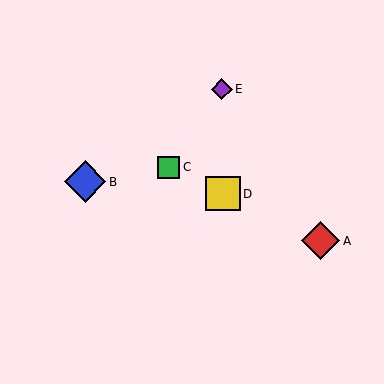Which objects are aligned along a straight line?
Objects A, C, D are aligned along a straight line.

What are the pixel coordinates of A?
Object A is at (320, 241).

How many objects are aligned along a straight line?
3 objects (A, C, D) are aligned along a straight line.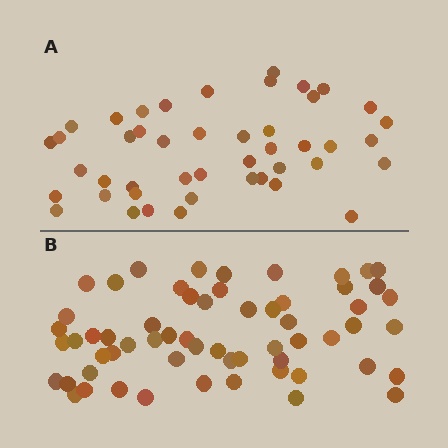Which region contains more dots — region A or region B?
Region B (the bottom region) has more dots.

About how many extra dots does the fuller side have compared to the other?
Region B has approximately 15 more dots than region A.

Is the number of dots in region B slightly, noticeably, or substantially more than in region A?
Region B has noticeably more, but not dramatically so. The ratio is roughly 1.3 to 1.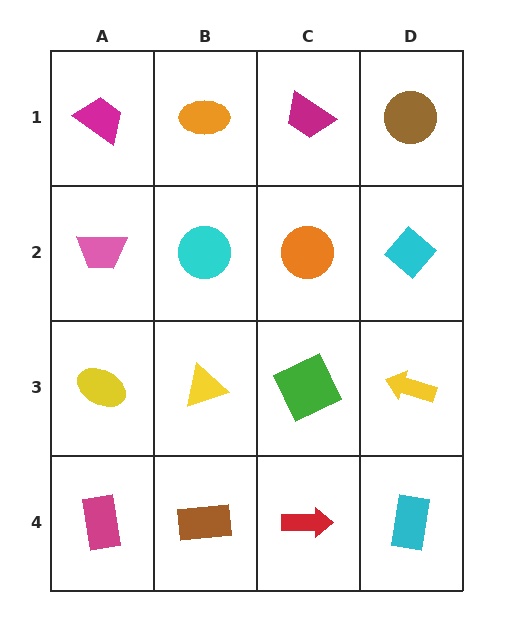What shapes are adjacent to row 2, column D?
A brown circle (row 1, column D), a yellow arrow (row 3, column D), an orange circle (row 2, column C).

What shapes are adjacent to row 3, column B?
A cyan circle (row 2, column B), a brown rectangle (row 4, column B), a yellow ellipse (row 3, column A), a green square (row 3, column C).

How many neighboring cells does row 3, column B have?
4.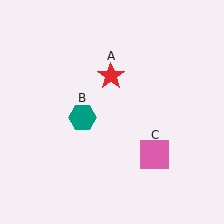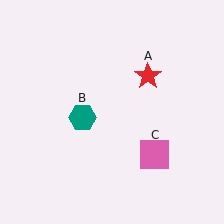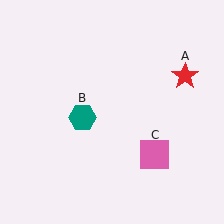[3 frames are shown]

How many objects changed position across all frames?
1 object changed position: red star (object A).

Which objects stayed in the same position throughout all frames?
Teal hexagon (object B) and pink square (object C) remained stationary.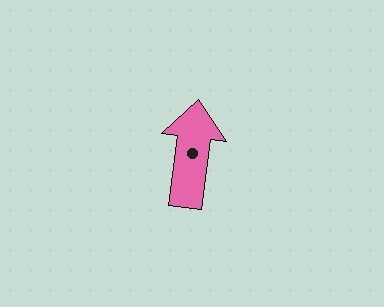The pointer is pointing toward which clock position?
Roughly 12 o'clock.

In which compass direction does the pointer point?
North.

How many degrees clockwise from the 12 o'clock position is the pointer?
Approximately 7 degrees.